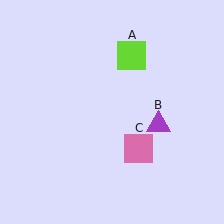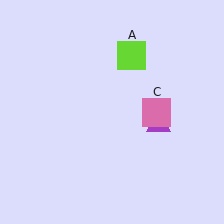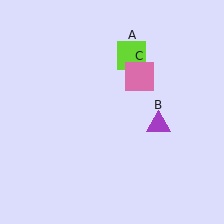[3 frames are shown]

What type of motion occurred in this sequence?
The pink square (object C) rotated counterclockwise around the center of the scene.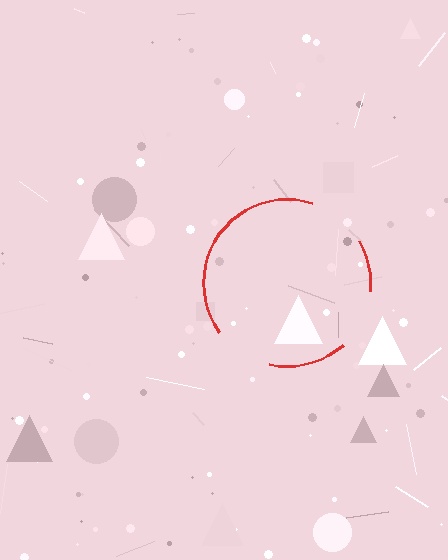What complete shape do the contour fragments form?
The contour fragments form a circle.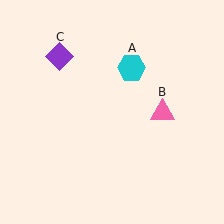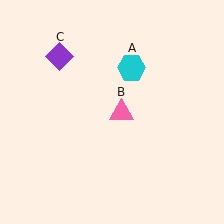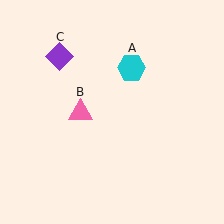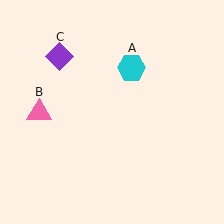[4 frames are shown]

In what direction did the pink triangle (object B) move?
The pink triangle (object B) moved left.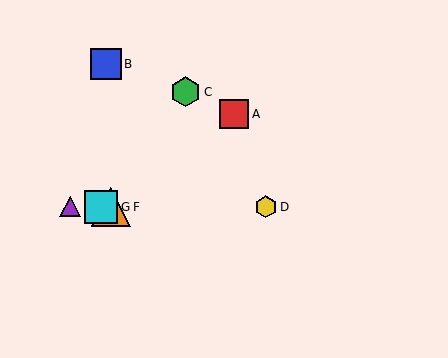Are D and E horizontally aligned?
Yes, both are at y≈207.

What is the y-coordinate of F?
Object F is at y≈207.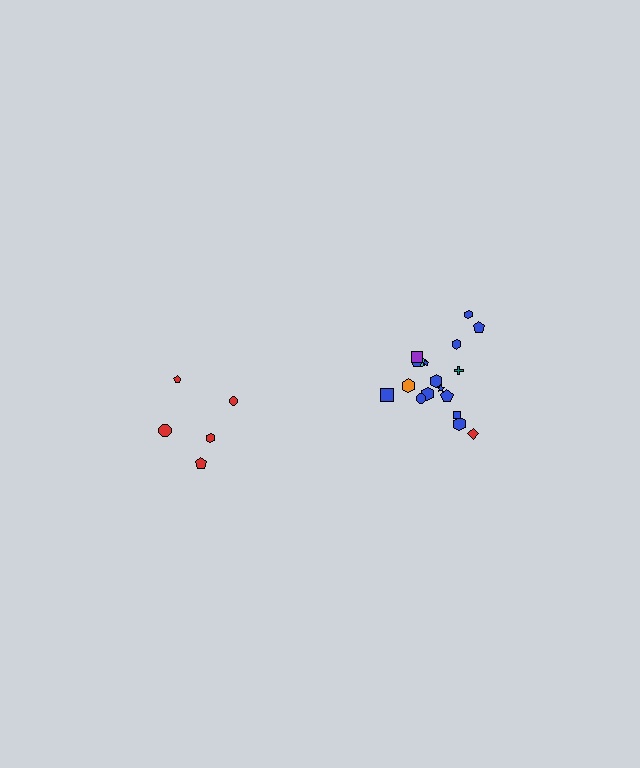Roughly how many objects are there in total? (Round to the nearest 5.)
Roughly 25 objects in total.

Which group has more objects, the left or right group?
The right group.